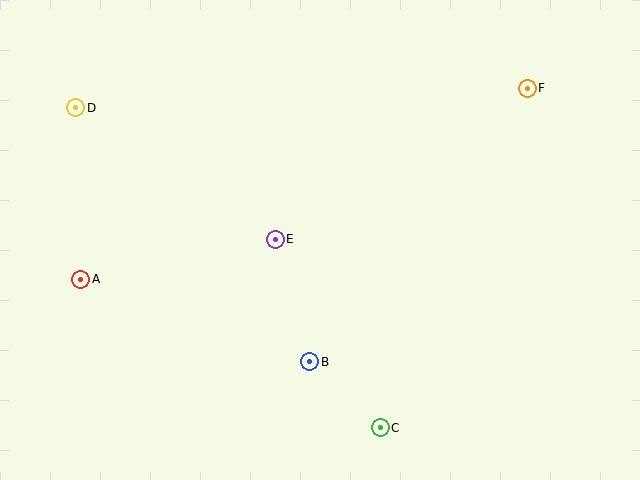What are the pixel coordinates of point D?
Point D is at (76, 108).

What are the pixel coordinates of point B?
Point B is at (310, 362).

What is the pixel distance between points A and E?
The distance between A and E is 199 pixels.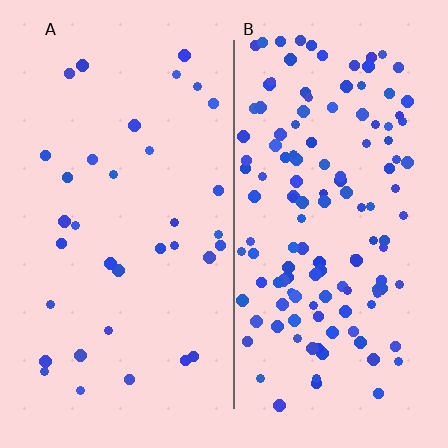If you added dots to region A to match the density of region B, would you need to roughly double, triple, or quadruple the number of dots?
Approximately quadruple.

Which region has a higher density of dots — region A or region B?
B (the right).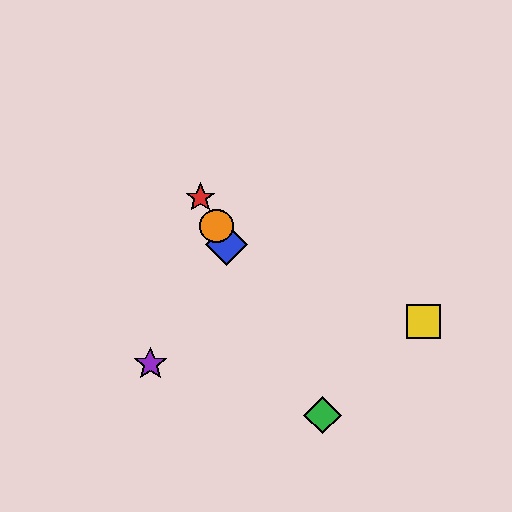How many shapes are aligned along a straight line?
4 shapes (the red star, the blue diamond, the green diamond, the orange circle) are aligned along a straight line.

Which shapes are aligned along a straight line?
The red star, the blue diamond, the green diamond, the orange circle are aligned along a straight line.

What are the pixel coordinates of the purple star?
The purple star is at (150, 364).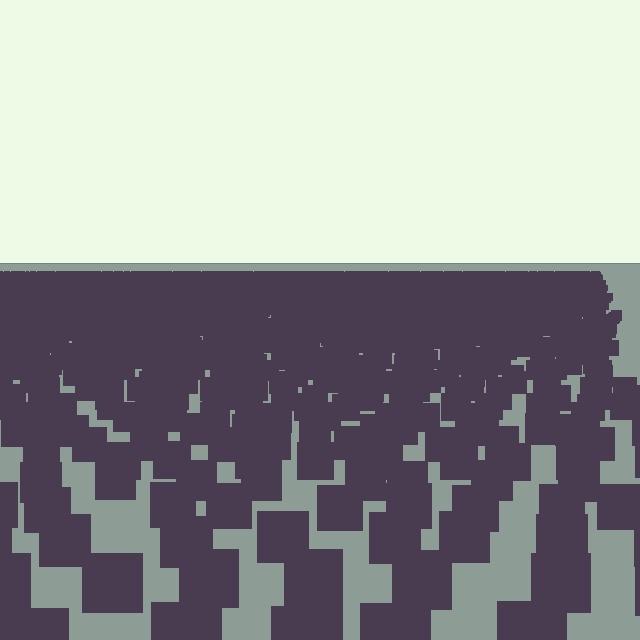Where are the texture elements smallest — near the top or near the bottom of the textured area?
Near the top.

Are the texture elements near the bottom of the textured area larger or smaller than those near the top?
Larger. Near the bottom, elements are closer to the viewer and appear at a bigger on-screen size.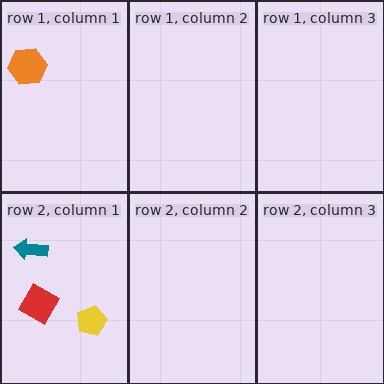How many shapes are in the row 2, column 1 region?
3.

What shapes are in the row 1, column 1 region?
The orange hexagon.